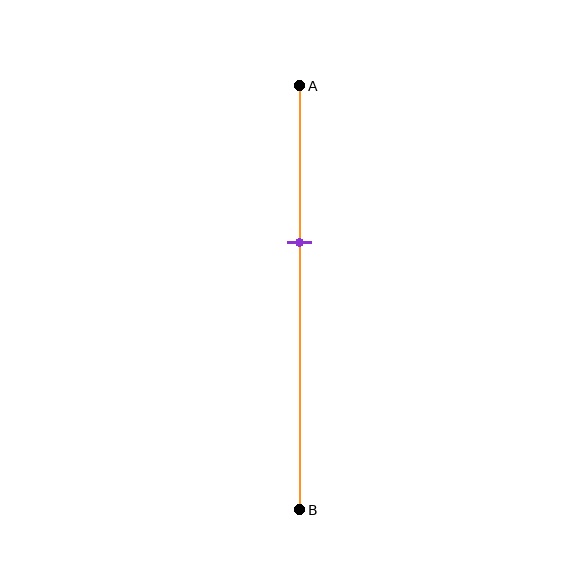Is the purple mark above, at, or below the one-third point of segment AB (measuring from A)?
The purple mark is below the one-third point of segment AB.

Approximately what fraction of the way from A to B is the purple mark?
The purple mark is approximately 35% of the way from A to B.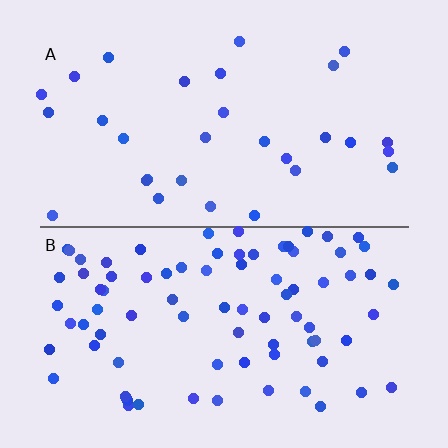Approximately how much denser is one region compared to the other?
Approximately 2.7× — region B over region A.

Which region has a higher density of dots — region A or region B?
B (the bottom).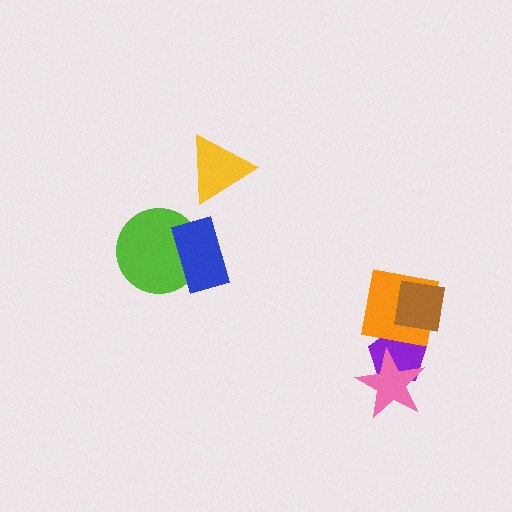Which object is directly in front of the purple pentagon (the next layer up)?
The pink star is directly in front of the purple pentagon.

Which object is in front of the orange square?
The brown square is in front of the orange square.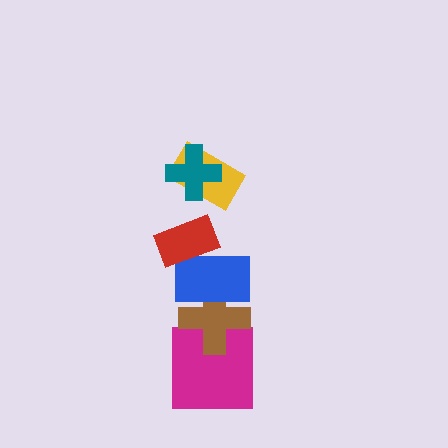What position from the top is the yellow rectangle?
The yellow rectangle is 2nd from the top.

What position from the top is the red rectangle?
The red rectangle is 3rd from the top.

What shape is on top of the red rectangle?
The yellow rectangle is on top of the red rectangle.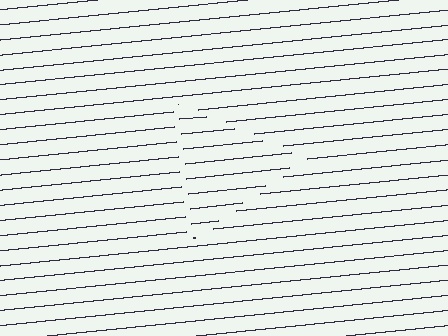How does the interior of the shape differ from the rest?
The interior of the shape contains the same grating, shifted by half a period — the contour is defined by the phase discontinuity where line-ends from the inner and outer gratings abut.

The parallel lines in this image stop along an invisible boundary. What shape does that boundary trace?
An illusory triangle. The interior of the shape contains the same grating, shifted by half a period — the contour is defined by the phase discontinuity where line-ends from the inner and outer gratings abut.